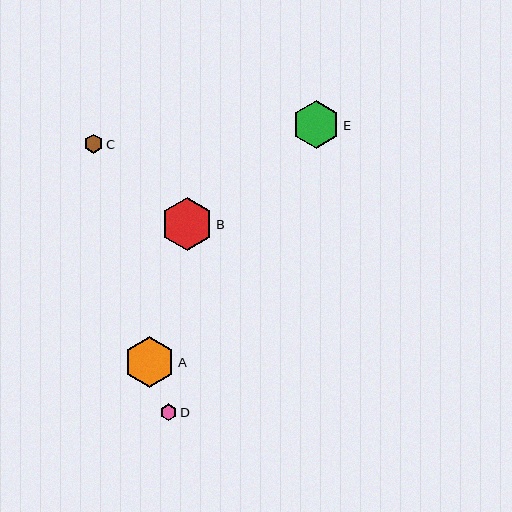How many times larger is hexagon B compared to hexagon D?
Hexagon B is approximately 3.1 times the size of hexagon D.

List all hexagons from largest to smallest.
From largest to smallest: B, A, E, C, D.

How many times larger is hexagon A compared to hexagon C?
Hexagon A is approximately 2.6 times the size of hexagon C.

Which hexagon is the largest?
Hexagon B is the largest with a size of approximately 52 pixels.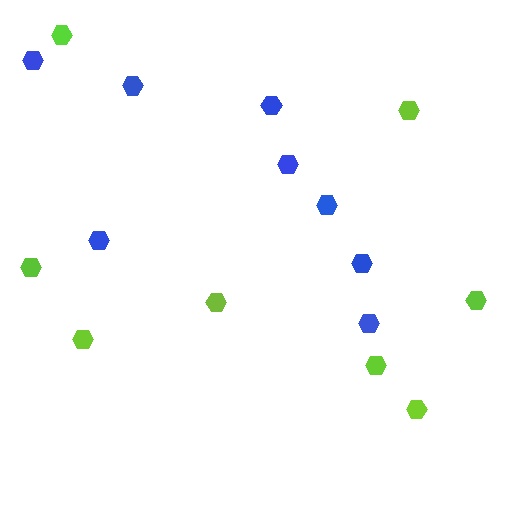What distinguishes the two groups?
There are 2 groups: one group of blue hexagons (8) and one group of lime hexagons (8).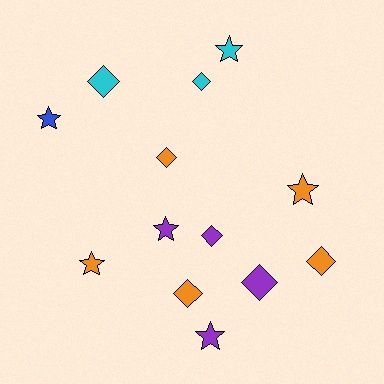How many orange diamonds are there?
There are 3 orange diamonds.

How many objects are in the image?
There are 13 objects.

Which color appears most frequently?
Orange, with 5 objects.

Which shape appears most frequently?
Diamond, with 7 objects.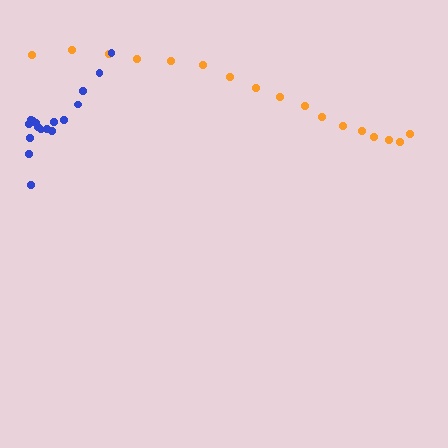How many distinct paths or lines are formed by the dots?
There are 2 distinct paths.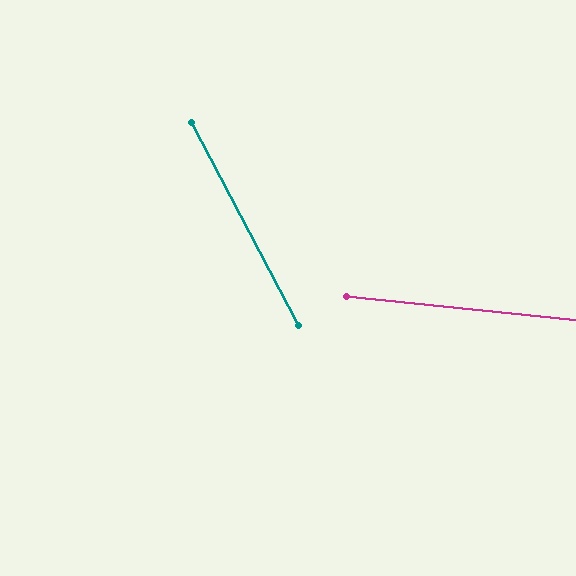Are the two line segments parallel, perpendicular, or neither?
Neither parallel nor perpendicular — they differ by about 56°.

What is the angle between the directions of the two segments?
Approximately 56 degrees.